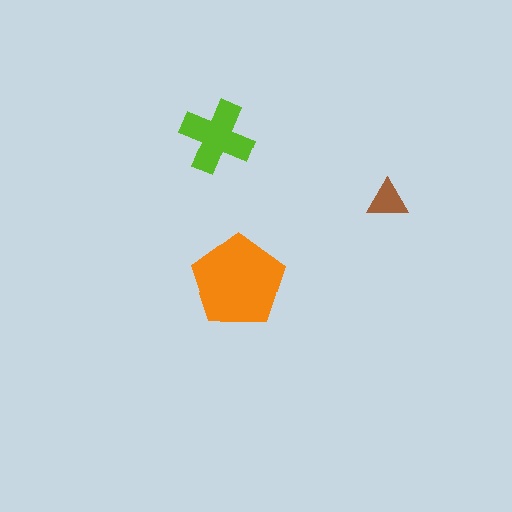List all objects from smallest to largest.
The brown triangle, the lime cross, the orange pentagon.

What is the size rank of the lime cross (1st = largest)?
2nd.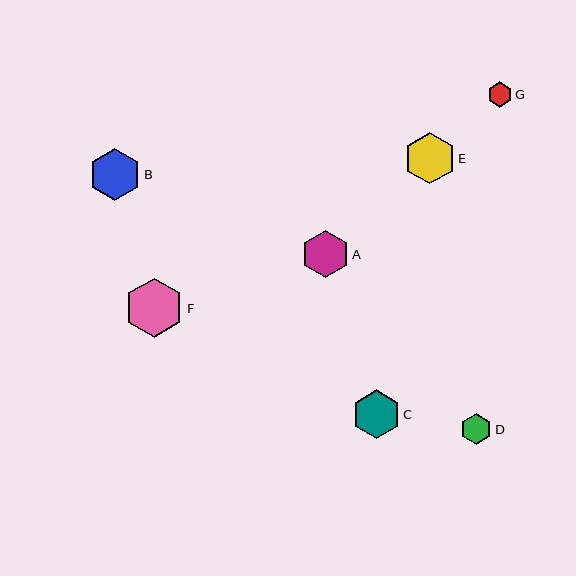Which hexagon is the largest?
Hexagon F is the largest with a size of approximately 59 pixels.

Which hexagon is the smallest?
Hexagon G is the smallest with a size of approximately 25 pixels.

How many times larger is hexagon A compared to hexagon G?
Hexagon A is approximately 1.9 times the size of hexagon G.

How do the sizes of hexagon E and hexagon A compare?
Hexagon E and hexagon A are approximately the same size.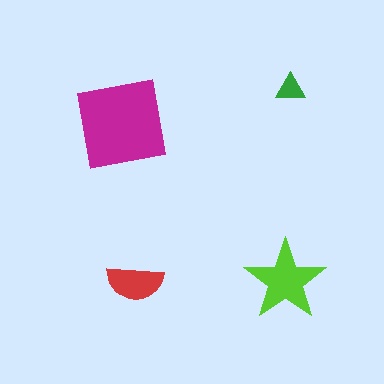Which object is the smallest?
The green triangle.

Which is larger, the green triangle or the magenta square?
The magenta square.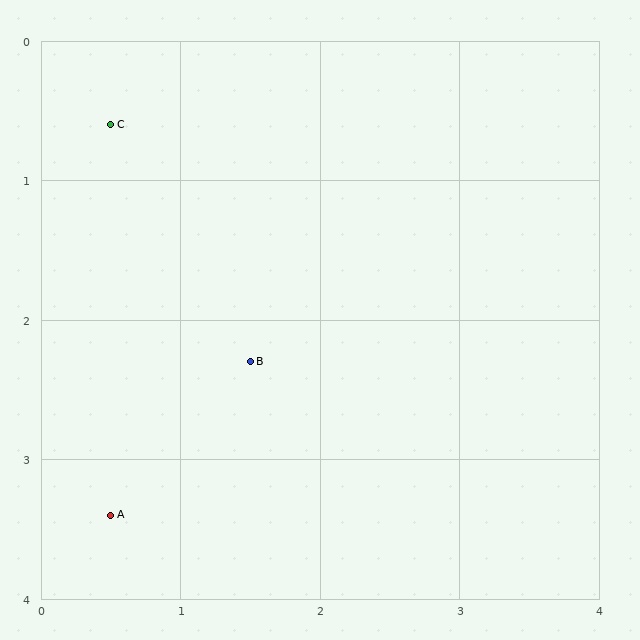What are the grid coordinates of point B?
Point B is at approximately (1.5, 2.3).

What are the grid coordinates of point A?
Point A is at approximately (0.5, 3.4).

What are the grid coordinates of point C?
Point C is at approximately (0.5, 0.6).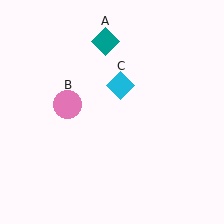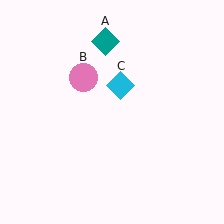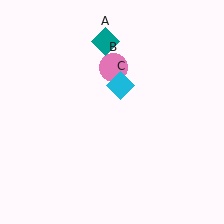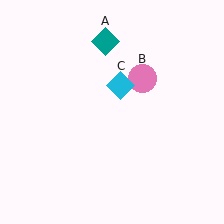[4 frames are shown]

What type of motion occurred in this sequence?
The pink circle (object B) rotated clockwise around the center of the scene.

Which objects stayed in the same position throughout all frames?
Teal diamond (object A) and cyan diamond (object C) remained stationary.